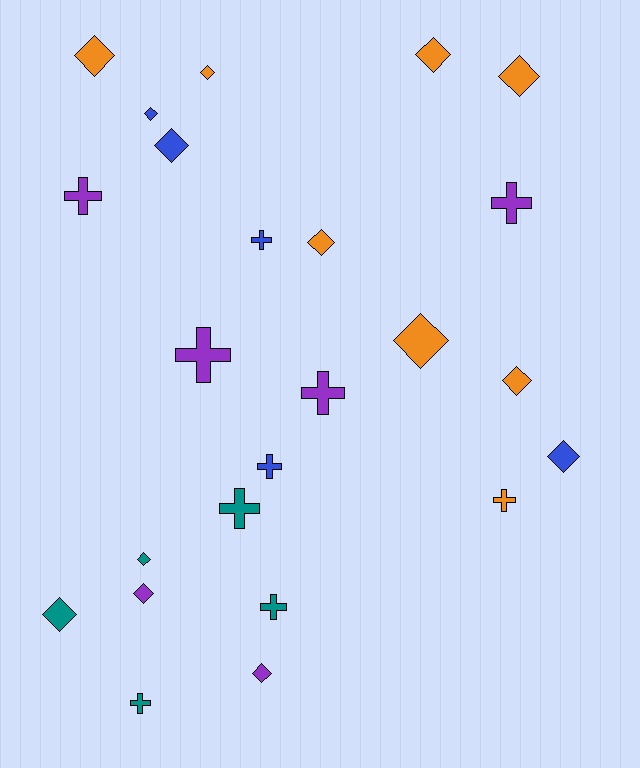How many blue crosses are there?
There are 2 blue crosses.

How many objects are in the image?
There are 24 objects.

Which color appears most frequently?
Orange, with 8 objects.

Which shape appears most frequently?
Diamond, with 14 objects.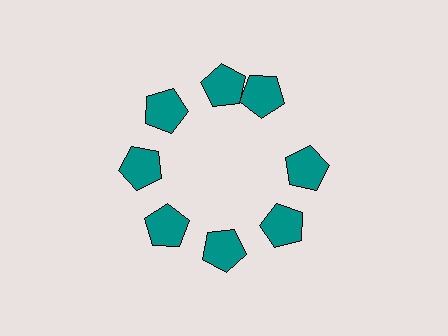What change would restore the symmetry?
The symmetry would be restored by rotating it back into even spacing with its neighbors so that all 8 pentagons sit at equal angles and equal distance from the center.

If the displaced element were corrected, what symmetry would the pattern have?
It would have 8-fold rotational symmetry — the pattern would map onto itself every 45 degrees.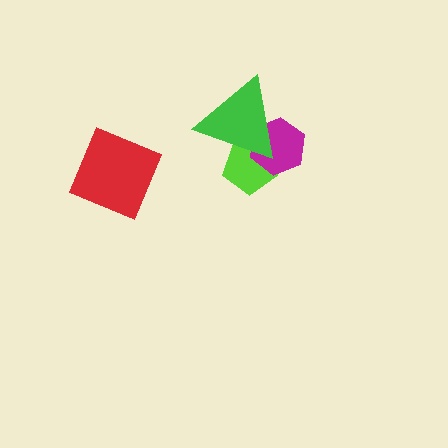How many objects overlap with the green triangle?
2 objects overlap with the green triangle.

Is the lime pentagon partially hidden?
Yes, it is partially covered by another shape.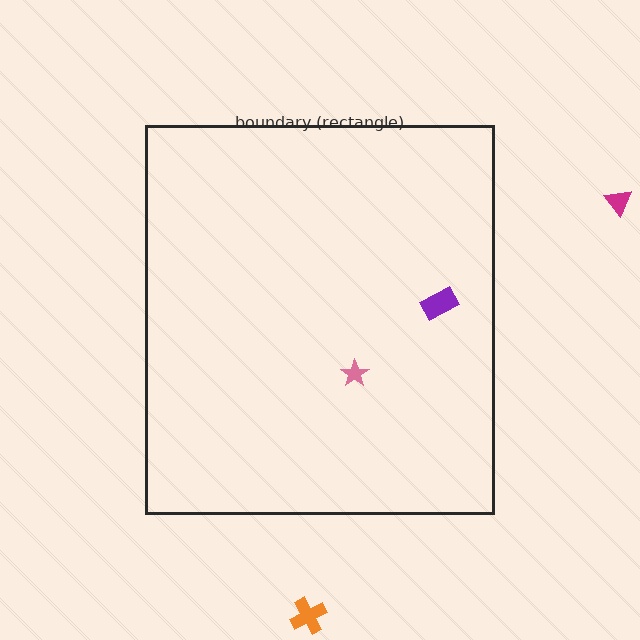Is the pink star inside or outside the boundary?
Inside.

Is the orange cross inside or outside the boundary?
Outside.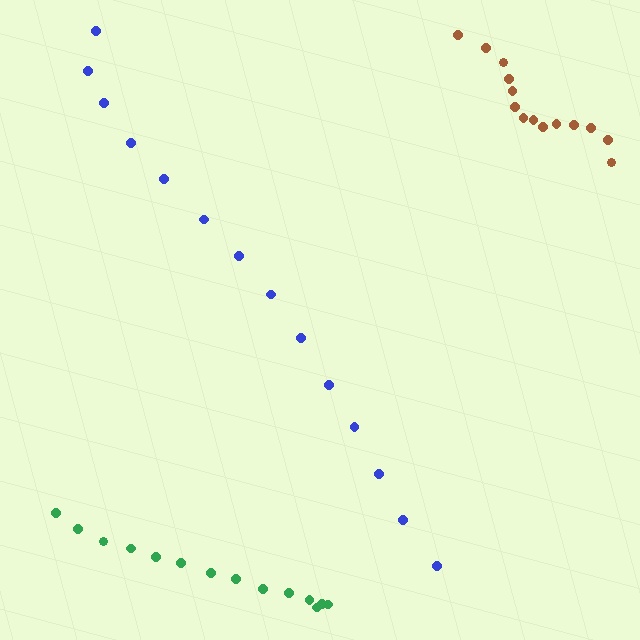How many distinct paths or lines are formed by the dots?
There are 3 distinct paths.